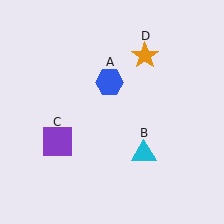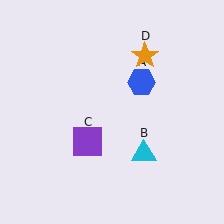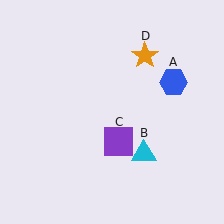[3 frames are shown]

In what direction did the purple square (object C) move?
The purple square (object C) moved right.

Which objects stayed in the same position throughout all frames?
Cyan triangle (object B) and orange star (object D) remained stationary.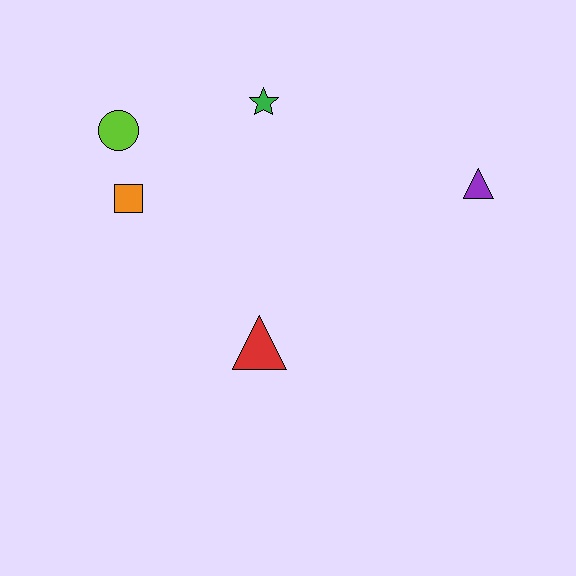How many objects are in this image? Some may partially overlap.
There are 5 objects.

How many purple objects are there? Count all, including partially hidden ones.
There is 1 purple object.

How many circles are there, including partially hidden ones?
There is 1 circle.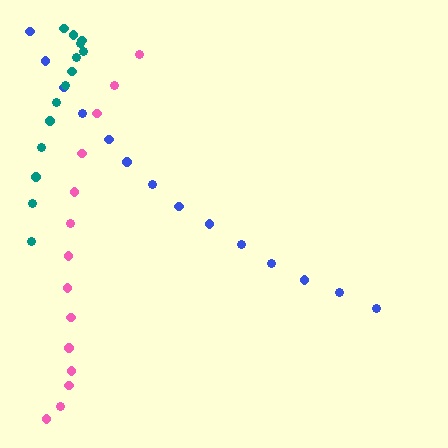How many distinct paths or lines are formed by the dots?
There are 3 distinct paths.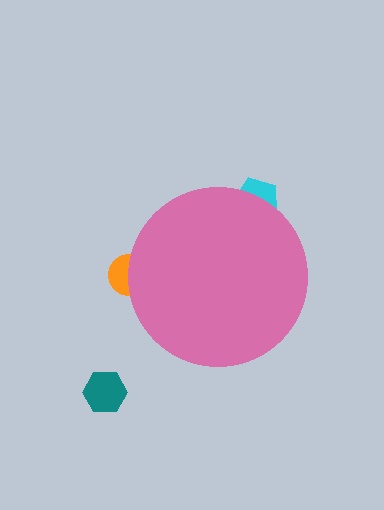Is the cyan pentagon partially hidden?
Yes, the cyan pentagon is partially hidden behind the pink circle.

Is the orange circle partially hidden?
Yes, the orange circle is partially hidden behind the pink circle.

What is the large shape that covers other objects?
A pink circle.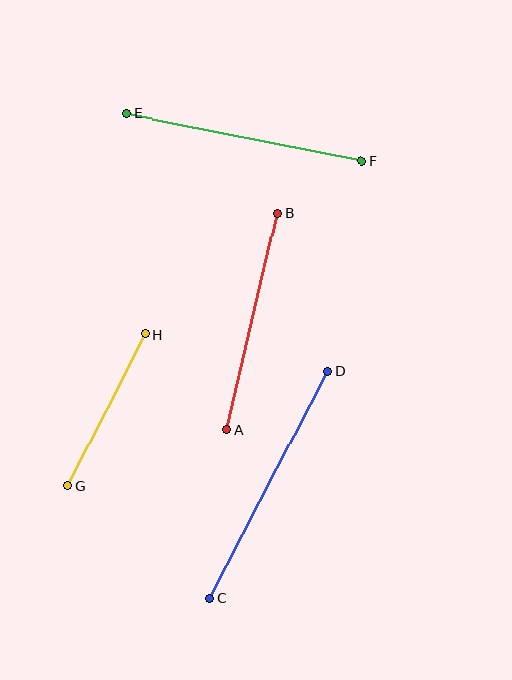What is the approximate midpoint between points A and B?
The midpoint is at approximately (252, 321) pixels.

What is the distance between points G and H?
The distance is approximately 170 pixels.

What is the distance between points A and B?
The distance is approximately 222 pixels.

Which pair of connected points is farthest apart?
Points C and D are farthest apart.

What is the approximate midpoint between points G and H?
The midpoint is at approximately (107, 410) pixels.